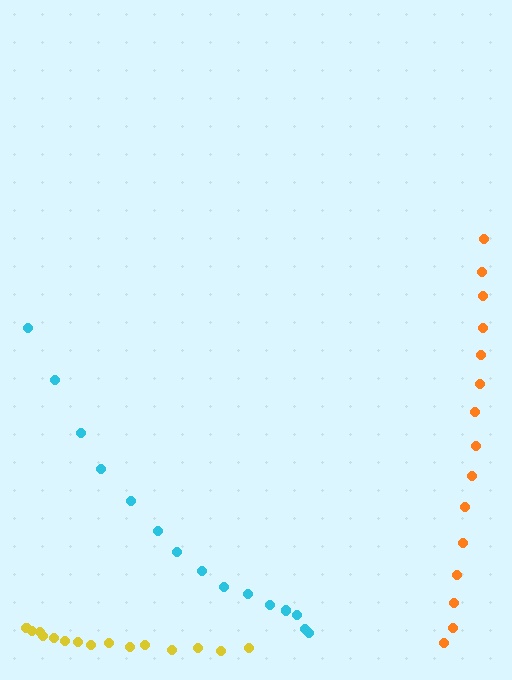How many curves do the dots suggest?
There are 3 distinct paths.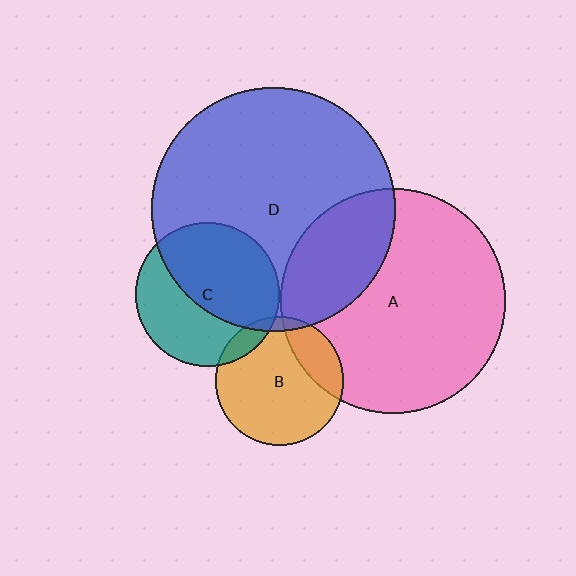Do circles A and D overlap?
Yes.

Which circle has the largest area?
Circle D (blue).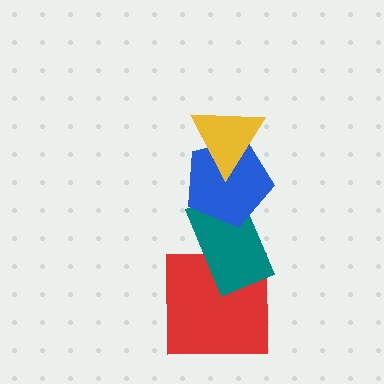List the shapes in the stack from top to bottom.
From top to bottom: the yellow triangle, the blue pentagon, the teal rectangle, the red square.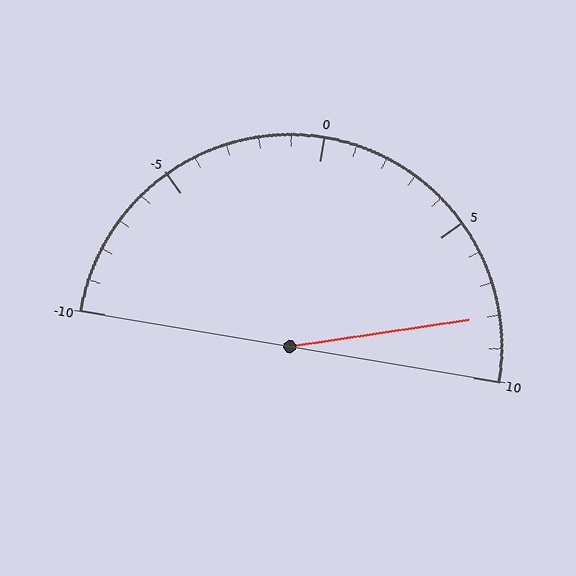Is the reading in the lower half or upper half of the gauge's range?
The reading is in the upper half of the range (-10 to 10).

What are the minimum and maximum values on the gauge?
The gauge ranges from -10 to 10.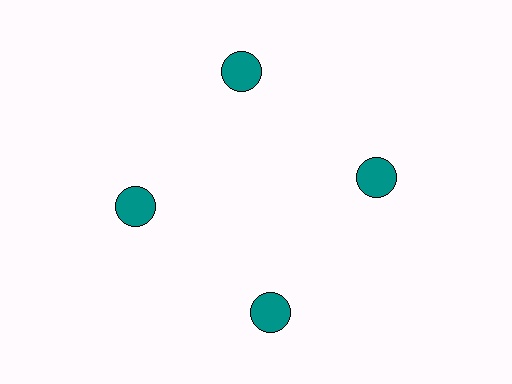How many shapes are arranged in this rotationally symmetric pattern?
There are 4 shapes, arranged in 4 groups of 1.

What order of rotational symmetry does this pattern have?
This pattern has 4-fold rotational symmetry.